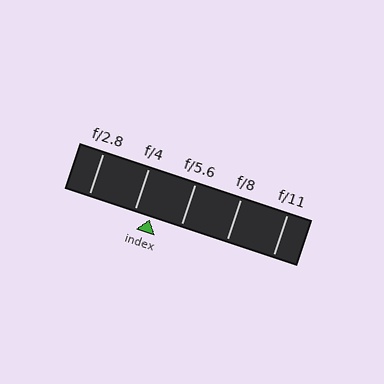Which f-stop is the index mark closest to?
The index mark is closest to f/4.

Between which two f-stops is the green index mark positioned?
The index mark is between f/4 and f/5.6.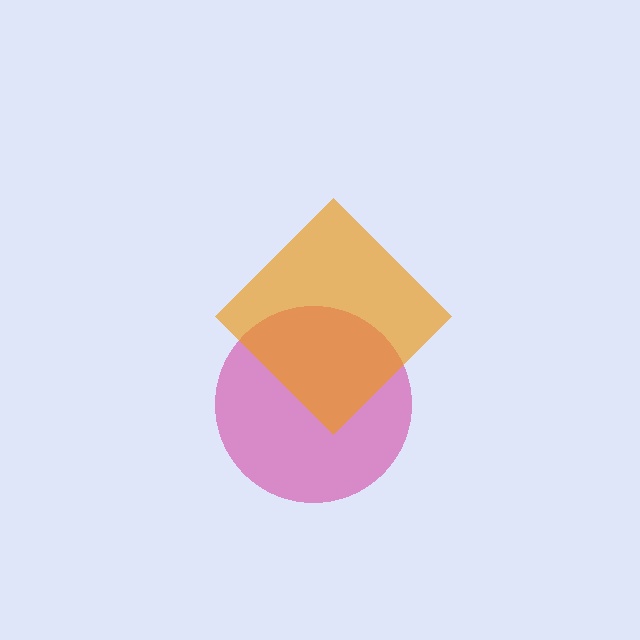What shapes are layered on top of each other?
The layered shapes are: a magenta circle, an orange diamond.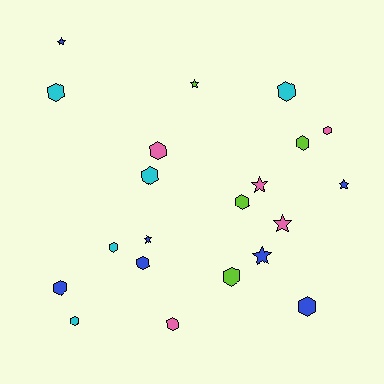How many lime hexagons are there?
There are 3 lime hexagons.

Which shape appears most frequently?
Hexagon, with 14 objects.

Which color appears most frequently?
Blue, with 7 objects.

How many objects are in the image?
There are 21 objects.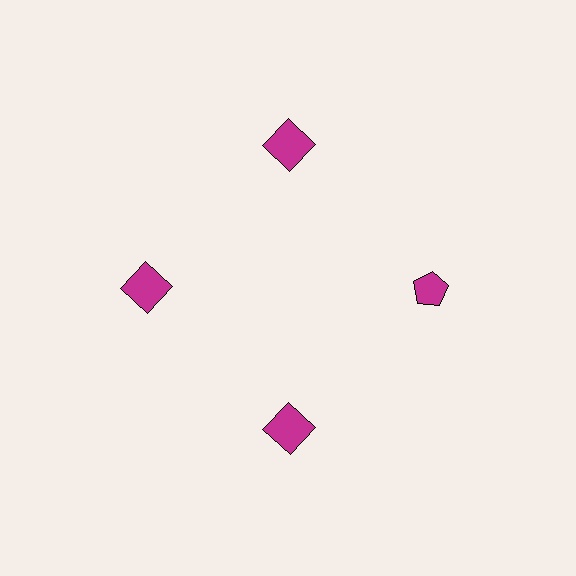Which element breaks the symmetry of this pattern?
The magenta pentagon at roughly the 3 o'clock position breaks the symmetry. All other shapes are magenta squares.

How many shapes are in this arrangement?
There are 4 shapes arranged in a ring pattern.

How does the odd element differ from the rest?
It has a different shape: pentagon instead of square.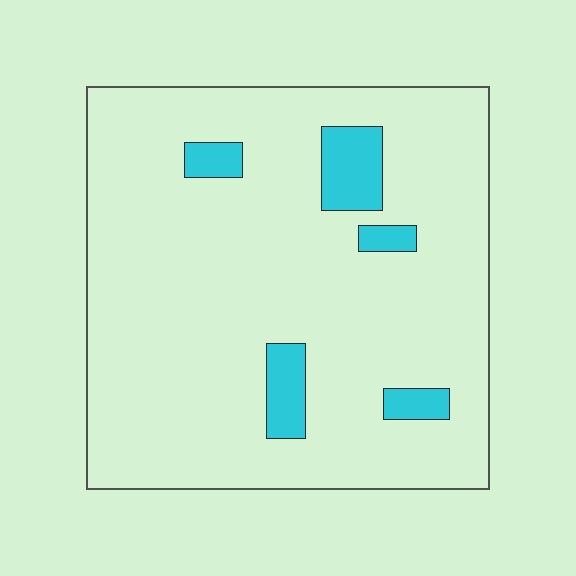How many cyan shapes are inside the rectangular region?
5.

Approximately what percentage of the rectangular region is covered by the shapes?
Approximately 10%.